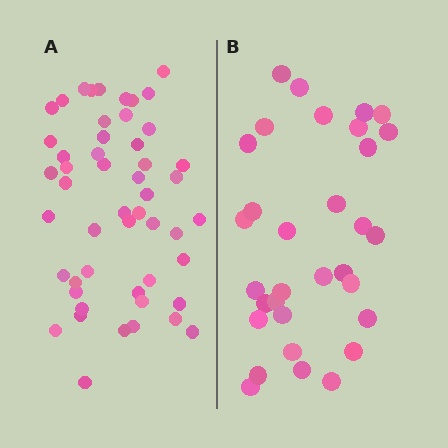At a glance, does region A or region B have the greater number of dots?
Region A (the left region) has more dots.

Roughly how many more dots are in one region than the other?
Region A has approximately 20 more dots than region B.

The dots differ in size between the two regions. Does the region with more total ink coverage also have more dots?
No. Region B has more total ink coverage because its dots are larger, but region A actually contains more individual dots. Total area can be misleading — the number of items is what matters here.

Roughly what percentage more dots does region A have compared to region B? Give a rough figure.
About 60% more.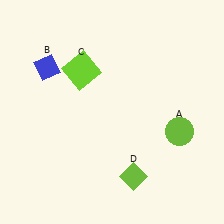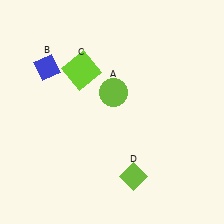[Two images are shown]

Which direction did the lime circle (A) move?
The lime circle (A) moved left.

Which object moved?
The lime circle (A) moved left.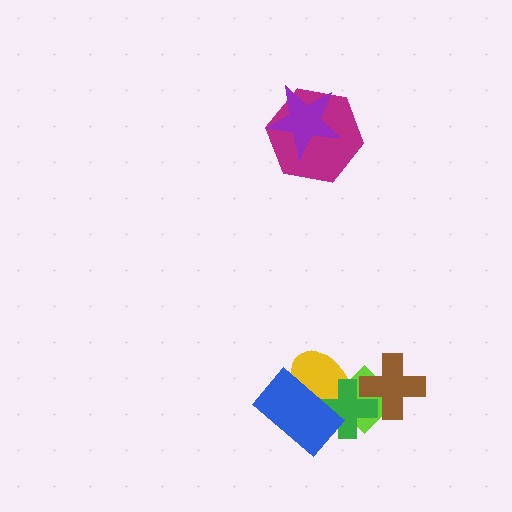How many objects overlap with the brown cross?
2 objects overlap with the brown cross.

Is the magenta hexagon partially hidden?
Yes, it is partially covered by another shape.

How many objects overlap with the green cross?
4 objects overlap with the green cross.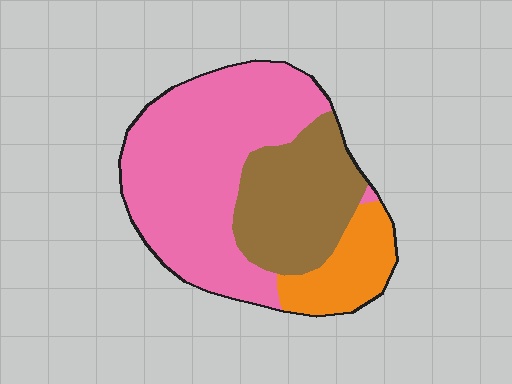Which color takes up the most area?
Pink, at roughly 55%.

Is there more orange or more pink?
Pink.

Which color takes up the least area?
Orange, at roughly 15%.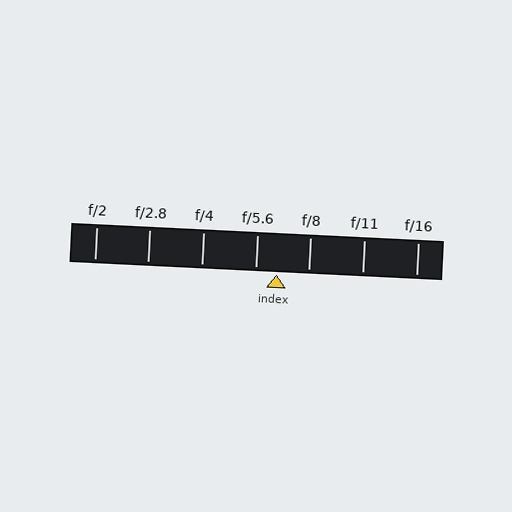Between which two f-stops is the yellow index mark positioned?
The index mark is between f/5.6 and f/8.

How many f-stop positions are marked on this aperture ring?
There are 7 f-stop positions marked.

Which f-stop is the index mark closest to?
The index mark is closest to f/5.6.